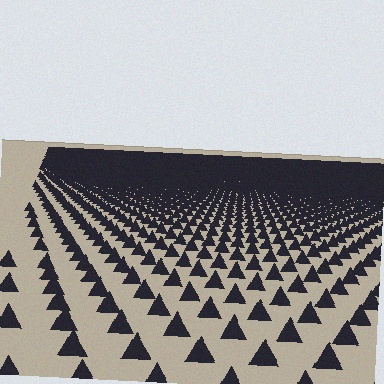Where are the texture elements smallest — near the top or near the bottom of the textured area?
Near the top.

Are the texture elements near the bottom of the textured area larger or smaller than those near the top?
Larger. Near the bottom, elements are closer to the viewer and appear at a bigger on-screen size.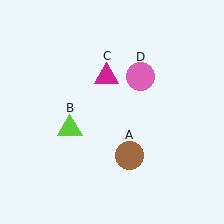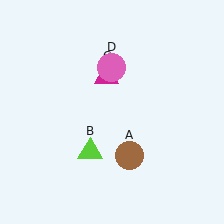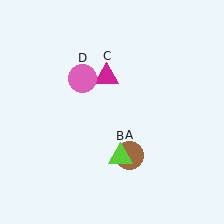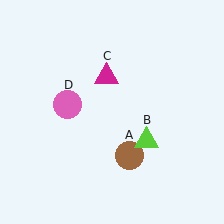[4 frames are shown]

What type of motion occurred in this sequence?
The lime triangle (object B), pink circle (object D) rotated counterclockwise around the center of the scene.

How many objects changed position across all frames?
2 objects changed position: lime triangle (object B), pink circle (object D).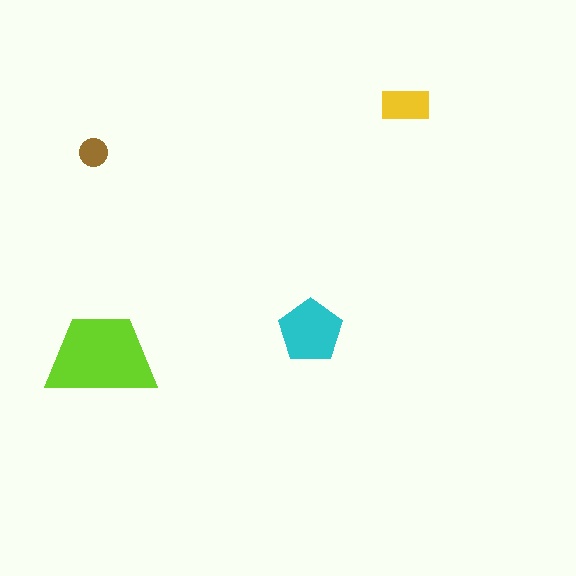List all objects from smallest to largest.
The brown circle, the yellow rectangle, the cyan pentagon, the lime trapezoid.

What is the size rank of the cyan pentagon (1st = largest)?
2nd.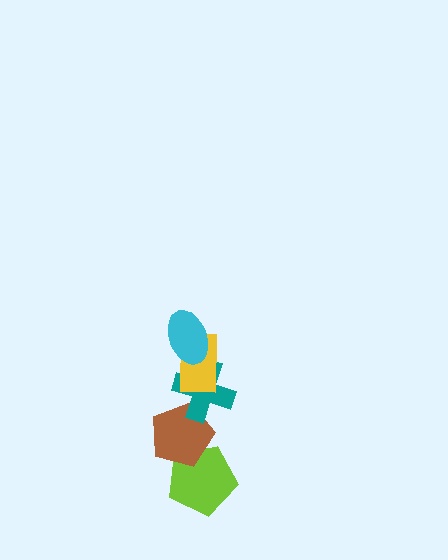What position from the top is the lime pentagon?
The lime pentagon is 5th from the top.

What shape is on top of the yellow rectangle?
The cyan ellipse is on top of the yellow rectangle.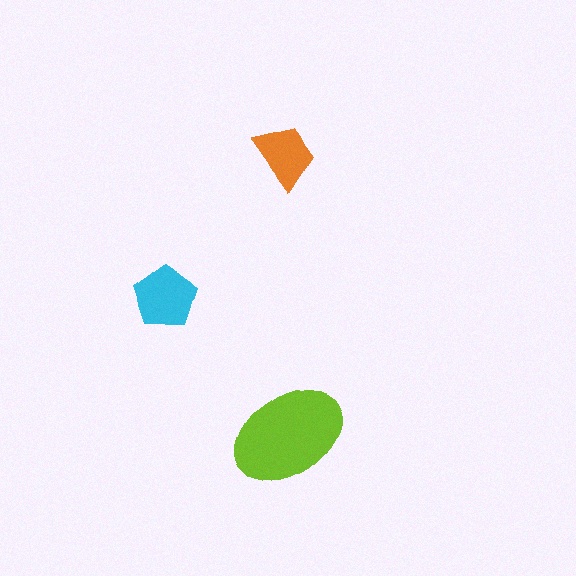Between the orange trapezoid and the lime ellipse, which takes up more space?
The lime ellipse.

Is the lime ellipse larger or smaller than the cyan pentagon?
Larger.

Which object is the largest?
The lime ellipse.